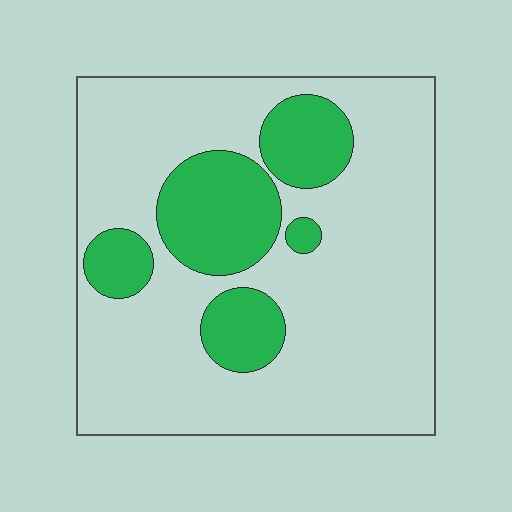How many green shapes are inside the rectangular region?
5.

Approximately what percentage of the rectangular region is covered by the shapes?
Approximately 25%.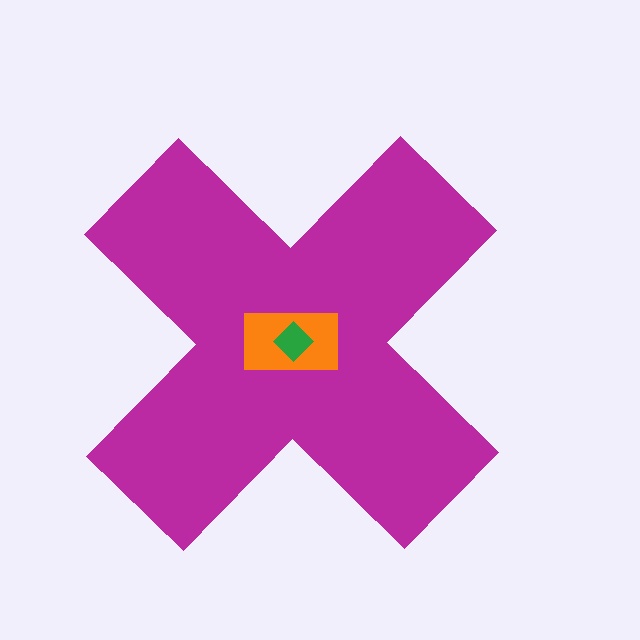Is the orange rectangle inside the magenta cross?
Yes.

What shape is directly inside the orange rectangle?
The green diamond.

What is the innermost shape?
The green diamond.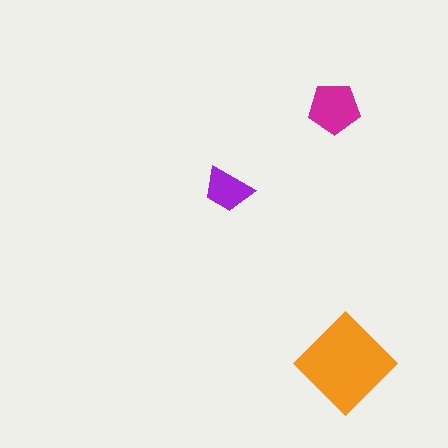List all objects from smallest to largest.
The purple trapezoid, the magenta pentagon, the orange diamond.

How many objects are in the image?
There are 3 objects in the image.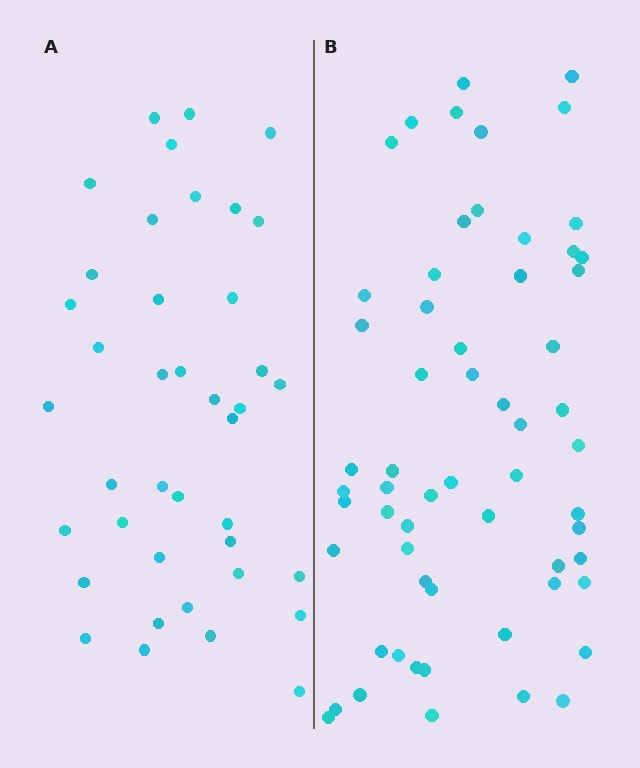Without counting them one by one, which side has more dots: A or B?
Region B (the right region) has more dots.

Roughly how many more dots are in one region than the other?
Region B has approximately 20 more dots than region A.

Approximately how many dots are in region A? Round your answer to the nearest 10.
About 40 dots.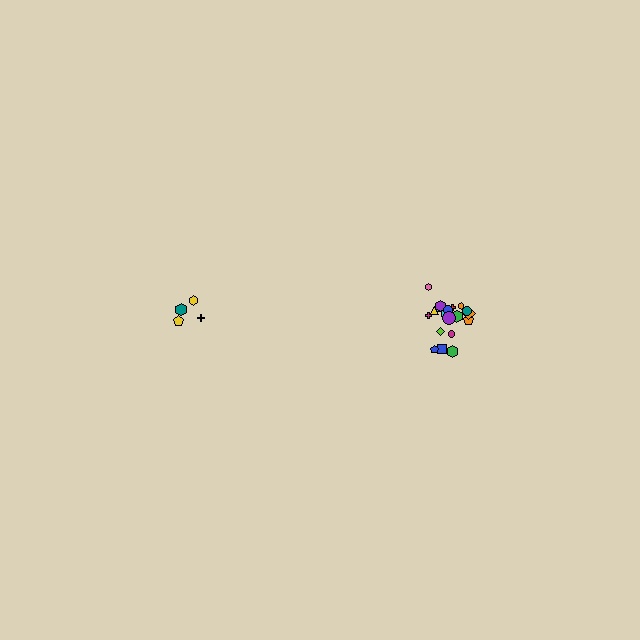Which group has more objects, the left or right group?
The right group.